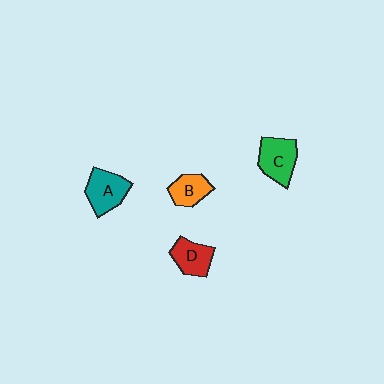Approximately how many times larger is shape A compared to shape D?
Approximately 1.2 times.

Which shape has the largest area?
Shape C (green).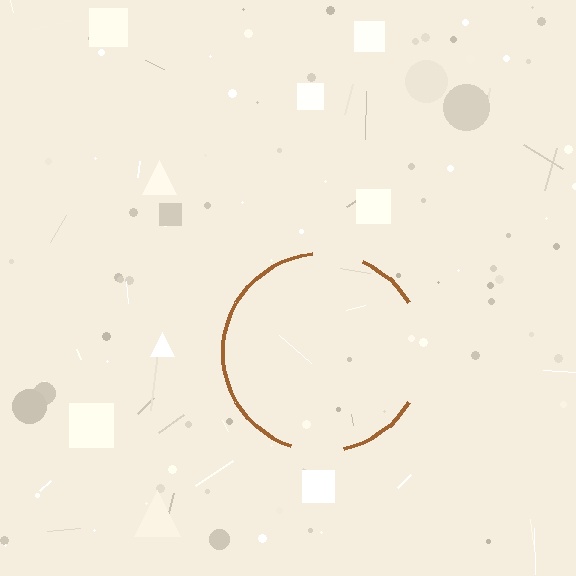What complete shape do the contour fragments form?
The contour fragments form a circle.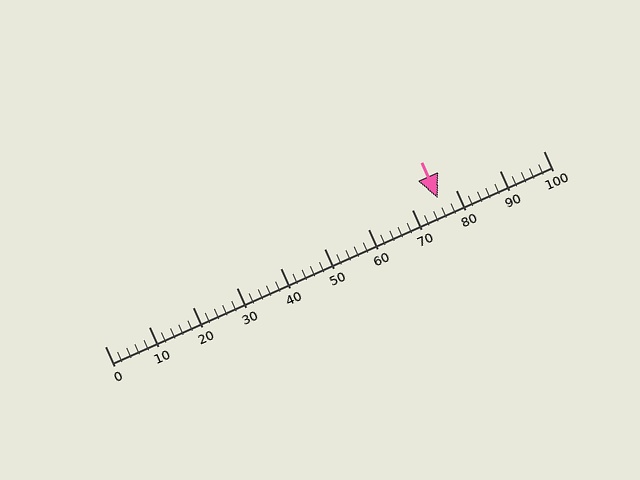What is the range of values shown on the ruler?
The ruler shows values from 0 to 100.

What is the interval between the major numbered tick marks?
The major tick marks are spaced 10 units apart.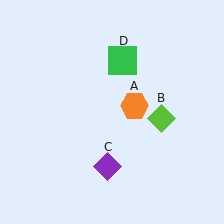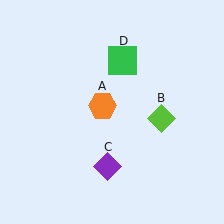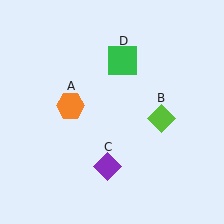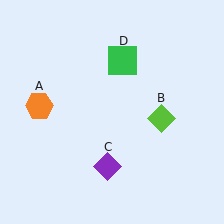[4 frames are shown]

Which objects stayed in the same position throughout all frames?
Lime diamond (object B) and purple diamond (object C) and green square (object D) remained stationary.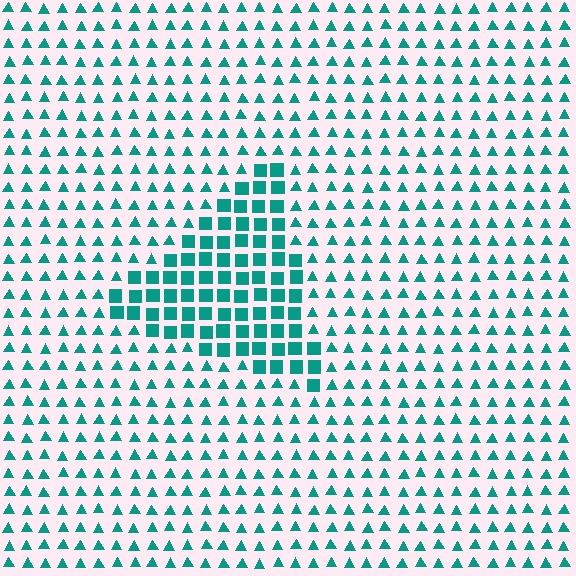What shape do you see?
I see a triangle.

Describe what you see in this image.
The image is filled with small teal elements arranged in a uniform grid. A triangle-shaped region contains squares, while the surrounding area contains triangles. The boundary is defined purely by the change in element shape.